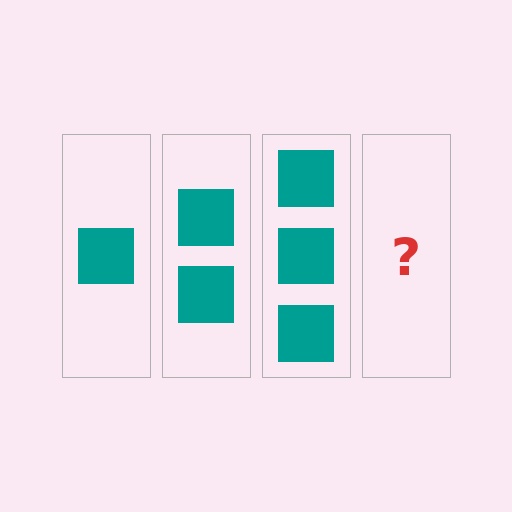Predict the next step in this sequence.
The next step is 4 squares.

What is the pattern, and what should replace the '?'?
The pattern is that each step adds one more square. The '?' should be 4 squares.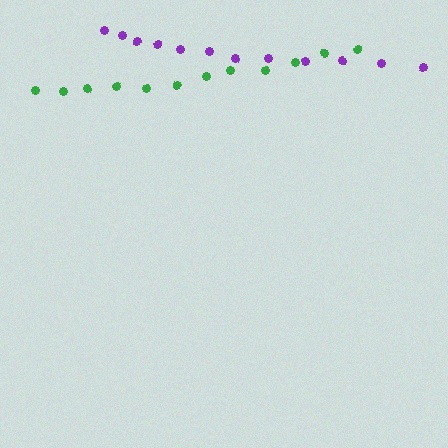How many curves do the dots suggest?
There are 2 distinct paths.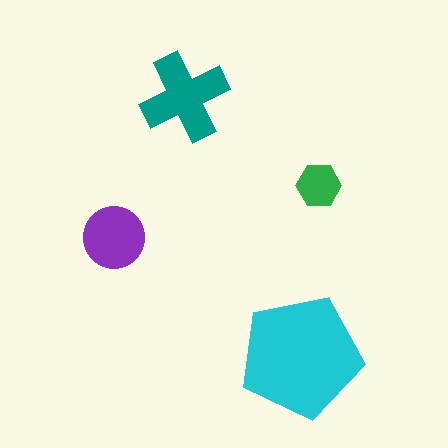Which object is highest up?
The teal cross is topmost.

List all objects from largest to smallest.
The cyan pentagon, the teal cross, the purple circle, the green hexagon.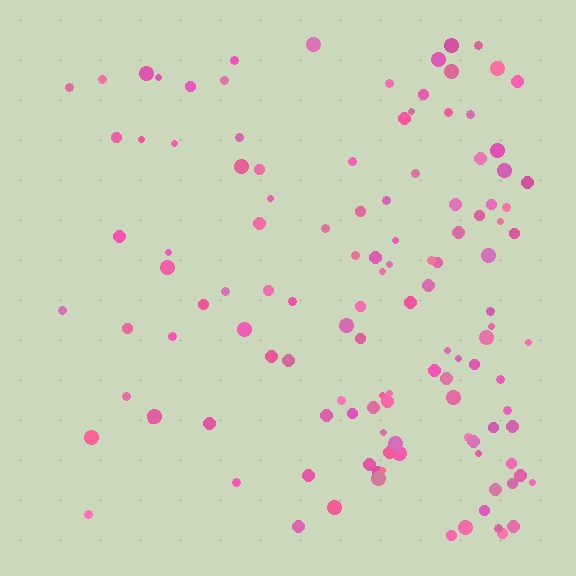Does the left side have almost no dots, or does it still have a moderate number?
Still a moderate number, just noticeably fewer than the right.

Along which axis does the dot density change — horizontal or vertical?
Horizontal.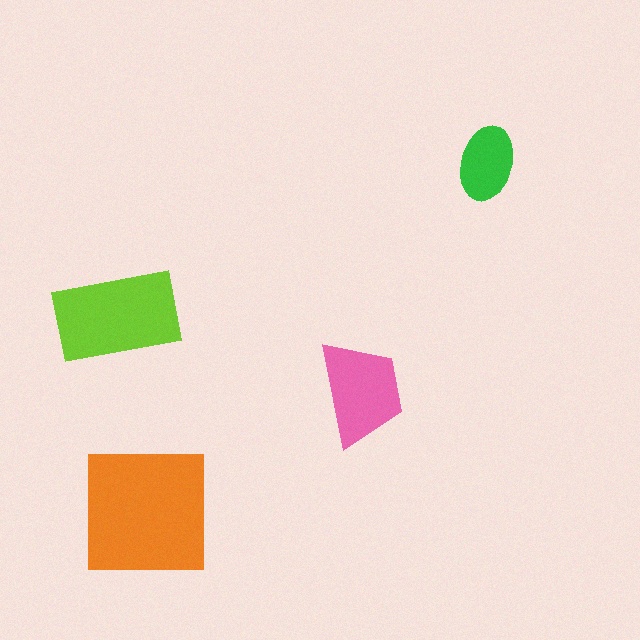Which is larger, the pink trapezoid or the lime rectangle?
The lime rectangle.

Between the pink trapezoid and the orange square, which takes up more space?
The orange square.